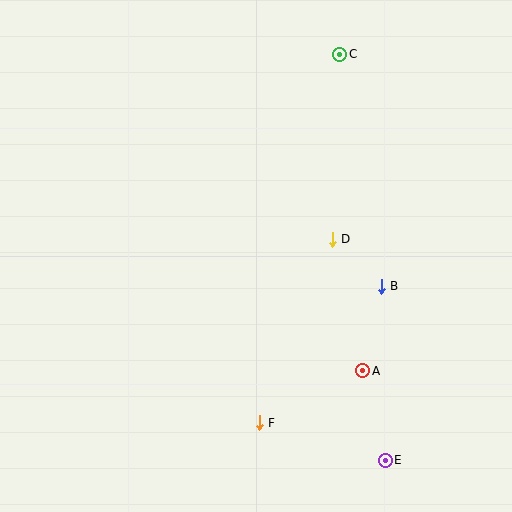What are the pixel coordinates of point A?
Point A is at (363, 371).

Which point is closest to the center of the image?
Point D at (332, 239) is closest to the center.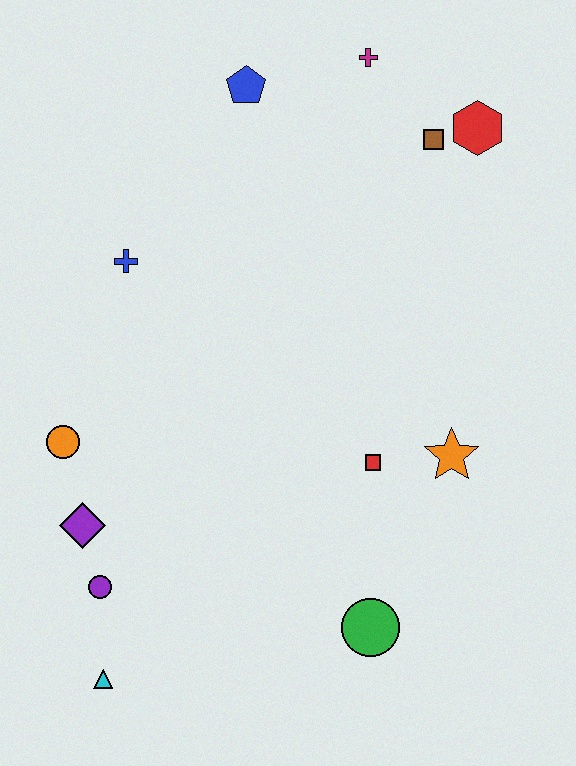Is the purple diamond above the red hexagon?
No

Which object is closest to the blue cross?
The orange circle is closest to the blue cross.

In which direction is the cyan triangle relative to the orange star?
The cyan triangle is to the left of the orange star.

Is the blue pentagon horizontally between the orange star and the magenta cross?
No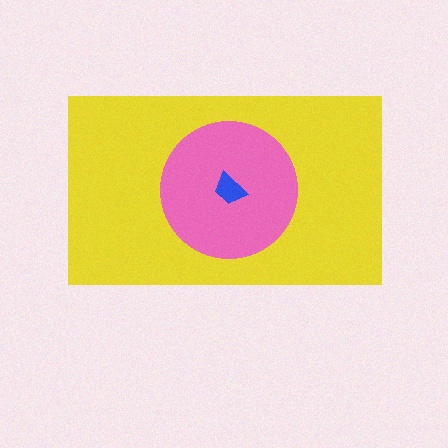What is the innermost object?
The blue trapezoid.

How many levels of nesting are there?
3.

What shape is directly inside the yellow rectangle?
The pink circle.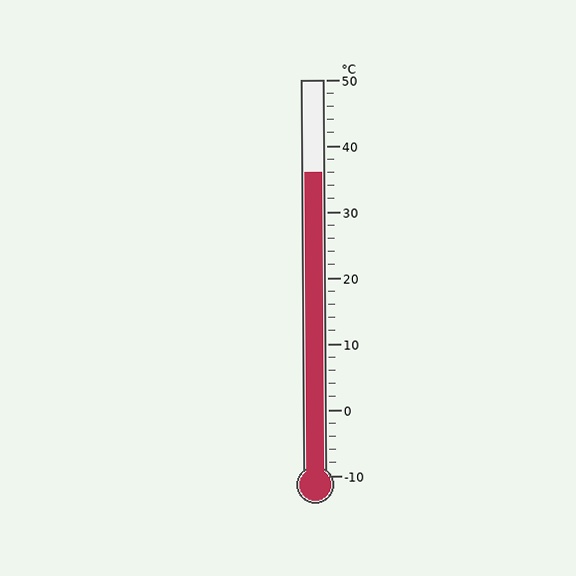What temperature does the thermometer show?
The thermometer shows approximately 36°C.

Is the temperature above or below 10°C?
The temperature is above 10°C.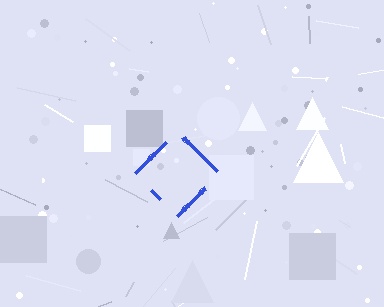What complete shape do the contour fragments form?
The contour fragments form a diamond.